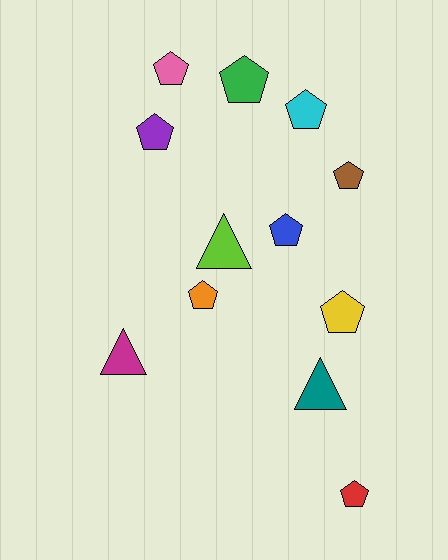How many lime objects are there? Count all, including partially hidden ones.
There is 1 lime object.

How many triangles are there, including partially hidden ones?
There are 3 triangles.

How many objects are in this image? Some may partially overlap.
There are 12 objects.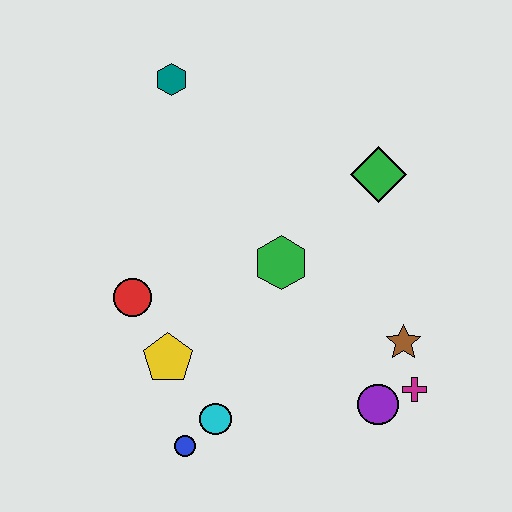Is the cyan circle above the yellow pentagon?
No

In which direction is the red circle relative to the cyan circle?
The red circle is above the cyan circle.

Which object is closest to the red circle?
The yellow pentagon is closest to the red circle.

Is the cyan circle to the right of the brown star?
No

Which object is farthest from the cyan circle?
The teal hexagon is farthest from the cyan circle.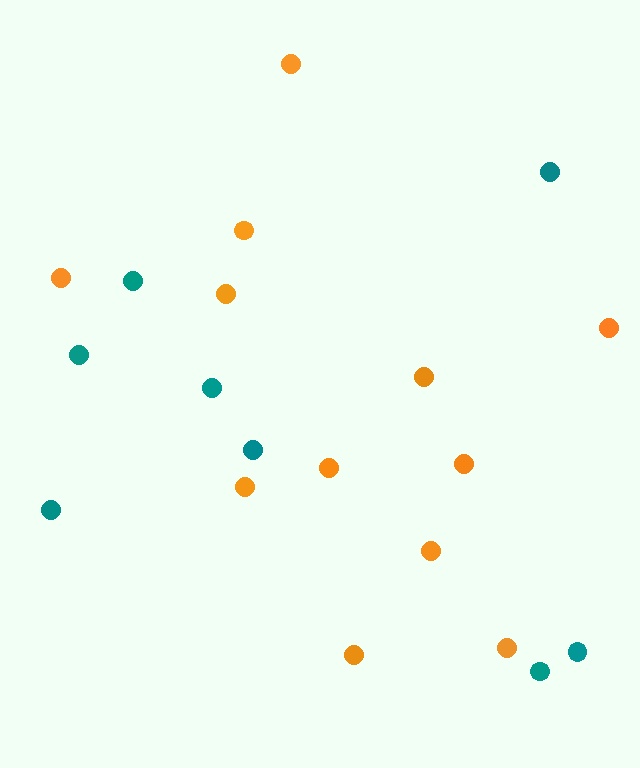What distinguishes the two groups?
There are 2 groups: one group of orange circles (12) and one group of teal circles (8).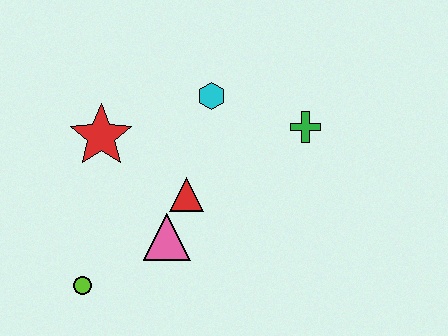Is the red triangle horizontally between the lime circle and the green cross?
Yes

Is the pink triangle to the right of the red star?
Yes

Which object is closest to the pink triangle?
The red triangle is closest to the pink triangle.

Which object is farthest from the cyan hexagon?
The lime circle is farthest from the cyan hexagon.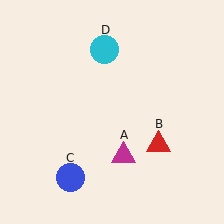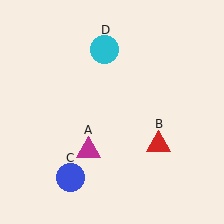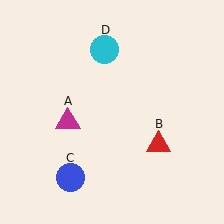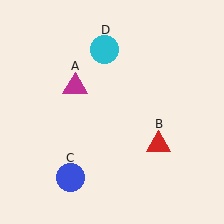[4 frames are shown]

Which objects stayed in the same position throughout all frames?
Red triangle (object B) and blue circle (object C) and cyan circle (object D) remained stationary.